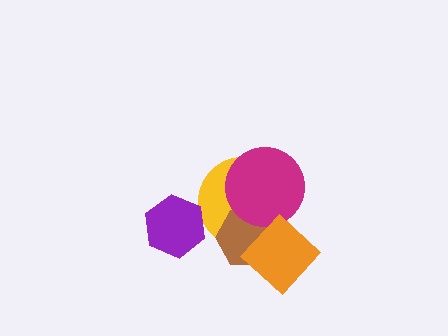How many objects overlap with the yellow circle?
3 objects overlap with the yellow circle.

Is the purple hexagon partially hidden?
No, no other shape covers it.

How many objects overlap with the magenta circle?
3 objects overlap with the magenta circle.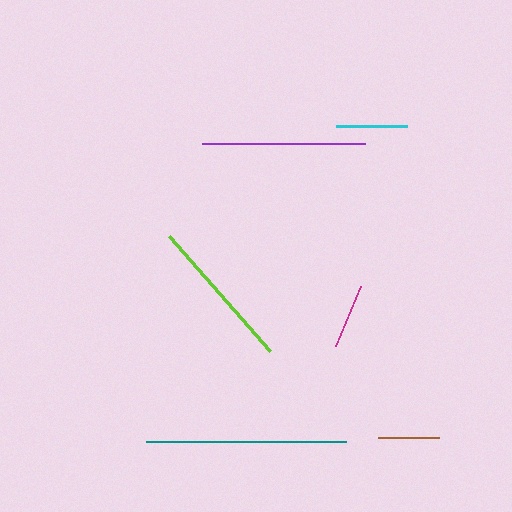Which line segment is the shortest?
The brown line is the shortest at approximately 62 pixels.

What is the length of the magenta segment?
The magenta segment is approximately 65 pixels long.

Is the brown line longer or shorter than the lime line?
The lime line is longer than the brown line.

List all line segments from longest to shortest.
From longest to shortest: teal, purple, lime, cyan, magenta, brown.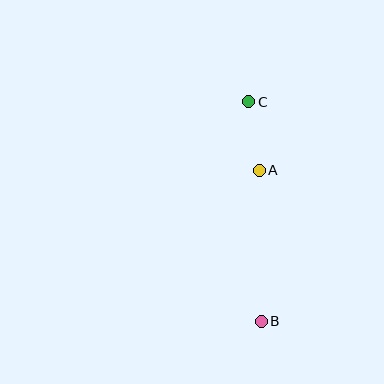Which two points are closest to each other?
Points A and C are closest to each other.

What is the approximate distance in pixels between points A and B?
The distance between A and B is approximately 151 pixels.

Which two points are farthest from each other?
Points B and C are farthest from each other.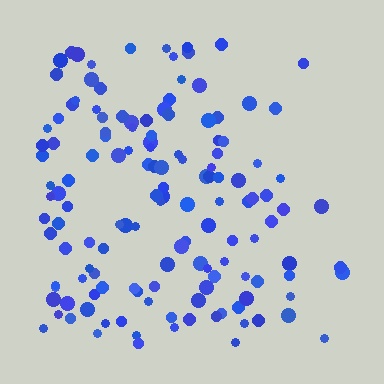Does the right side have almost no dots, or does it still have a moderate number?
Still a moderate number, just noticeably fewer than the left.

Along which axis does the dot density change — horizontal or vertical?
Horizontal.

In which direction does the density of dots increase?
From right to left, with the left side densest.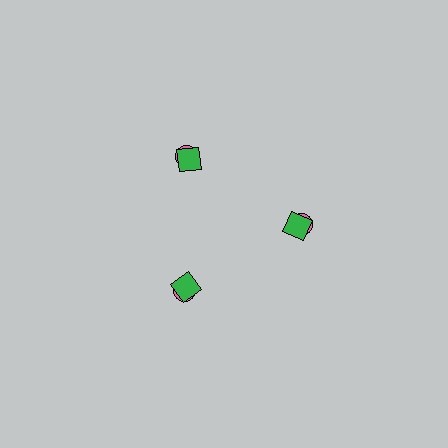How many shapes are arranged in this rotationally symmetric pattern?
There are 6 shapes, arranged in 3 groups of 2.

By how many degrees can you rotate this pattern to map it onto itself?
The pattern maps onto itself every 120 degrees of rotation.